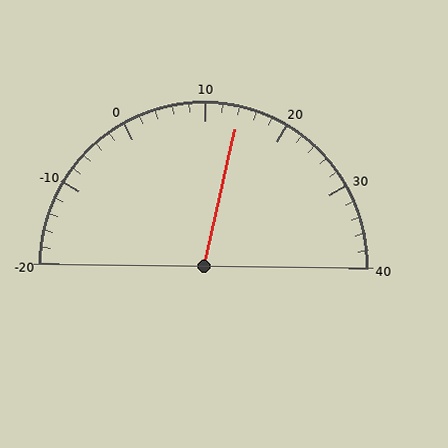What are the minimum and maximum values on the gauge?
The gauge ranges from -20 to 40.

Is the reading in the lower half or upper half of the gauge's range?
The reading is in the upper half of the range (-20 to 40).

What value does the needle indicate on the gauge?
The needle indicates approximately 14.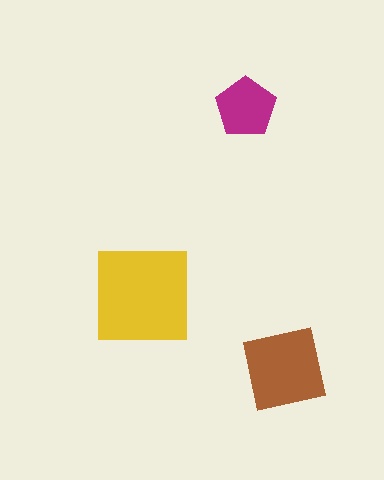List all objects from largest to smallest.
The yellow square, the brown square, the magenta pentagon.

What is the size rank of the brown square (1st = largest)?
2nd.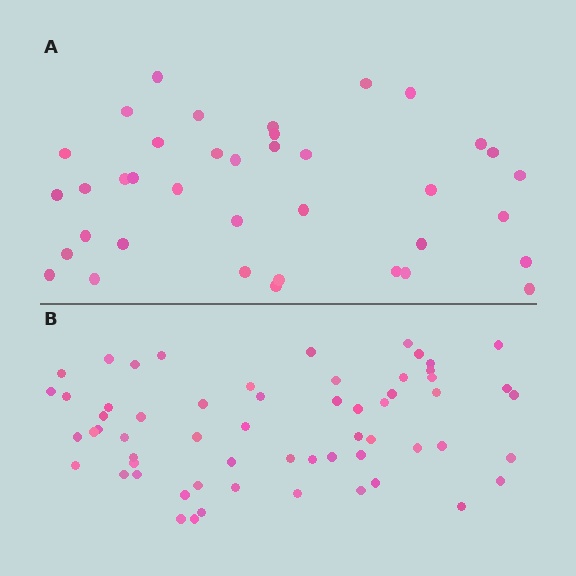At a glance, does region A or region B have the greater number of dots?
Region B (the bottom region) has more dots.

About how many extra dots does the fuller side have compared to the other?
Region B has approximately 20 more dots than region A.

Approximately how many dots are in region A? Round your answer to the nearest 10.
About 40 dots. (The exact count is 38, which rounds to 40.)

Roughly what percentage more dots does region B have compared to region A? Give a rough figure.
About 60% more.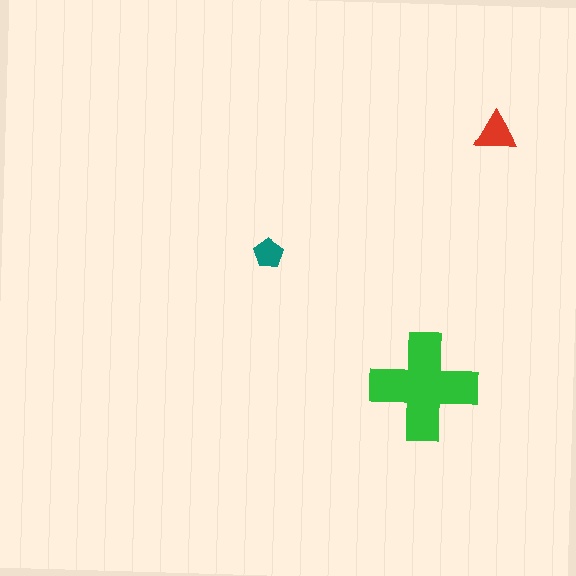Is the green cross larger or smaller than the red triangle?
Larger.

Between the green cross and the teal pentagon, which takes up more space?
The green cross.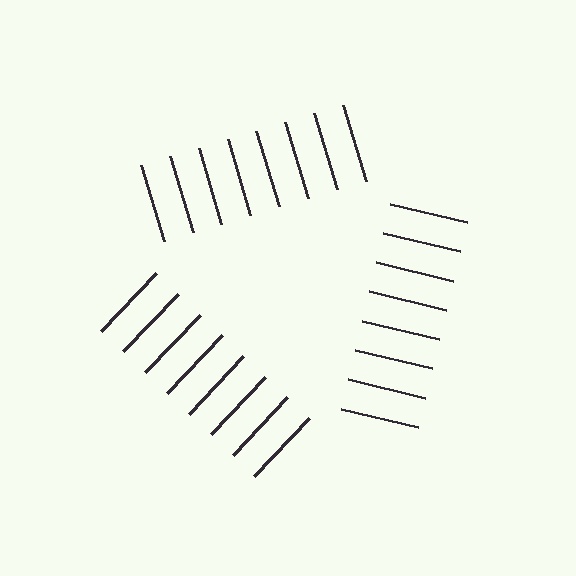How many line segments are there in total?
24 — 8 along each of the 3 edges.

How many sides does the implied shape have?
3 sides — the line-ends trace a triangle.